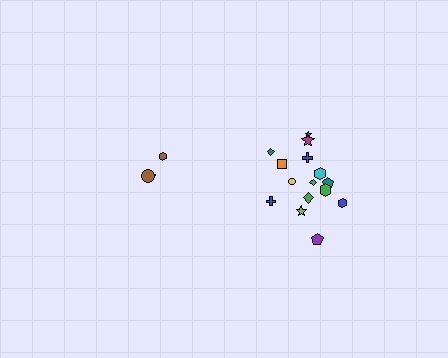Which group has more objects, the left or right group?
The right group.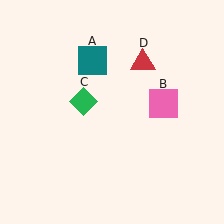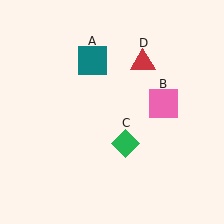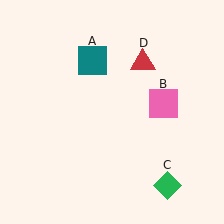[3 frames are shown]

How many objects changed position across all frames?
1 object changed position: green diamond (object C).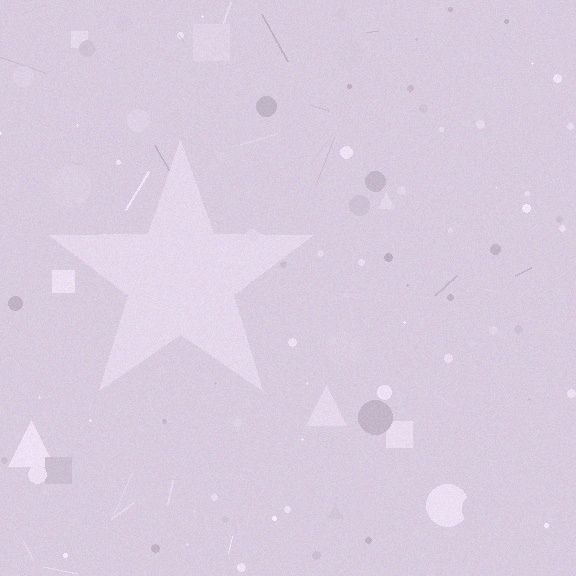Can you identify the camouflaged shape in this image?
The camouflaged shape is a star.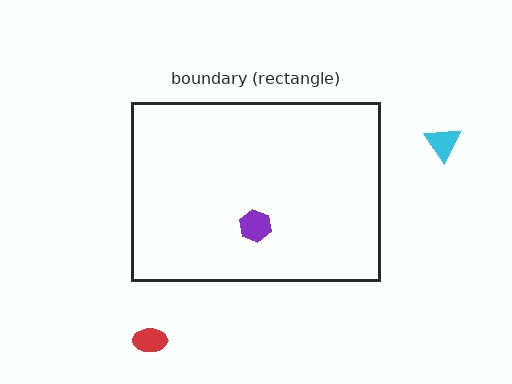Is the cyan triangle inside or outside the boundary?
Outside.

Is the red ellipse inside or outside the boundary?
Outside.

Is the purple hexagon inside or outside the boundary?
Inside.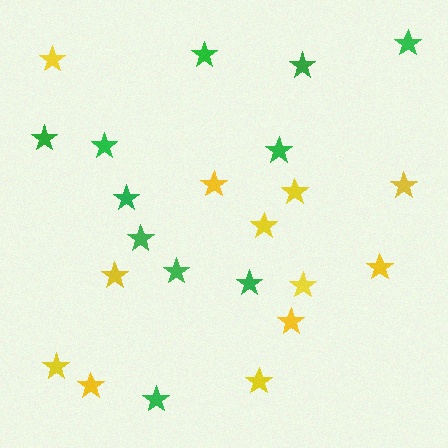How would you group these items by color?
There are 2 groups: one group of yellow stars (12) and one group of green stars (11).